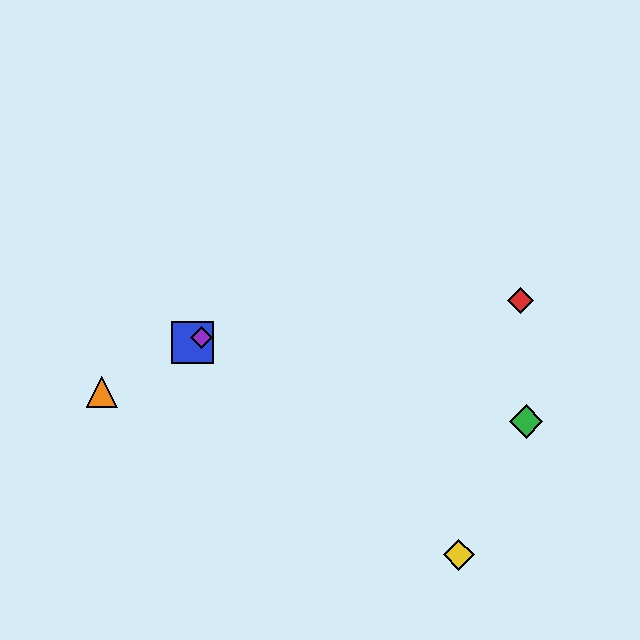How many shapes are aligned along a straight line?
3 shapes (the blue square, the purple diamond, the orange triangle) are aligned along a straight line.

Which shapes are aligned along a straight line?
The blue square, the purple diamond, the orange triangle are aligned along a straight line.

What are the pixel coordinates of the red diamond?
The red diamond is at (520, 301).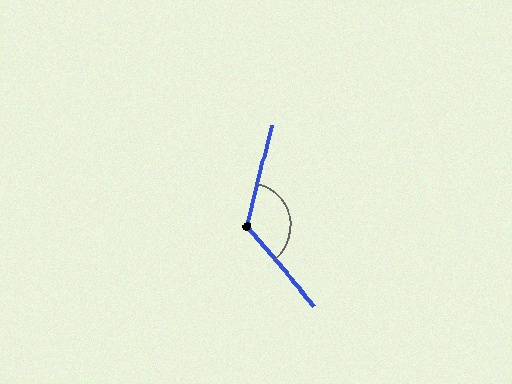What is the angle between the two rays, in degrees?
Approximately 127 degrees.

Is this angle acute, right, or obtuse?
It is obtuse.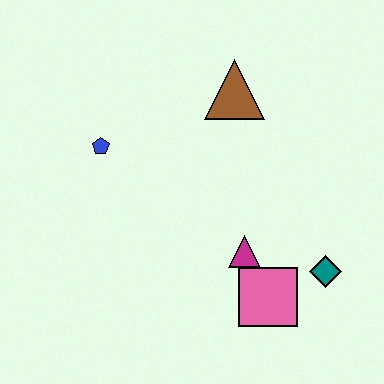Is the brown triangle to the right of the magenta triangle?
No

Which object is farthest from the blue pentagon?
The teal diamond is farthest from the blue pentagon.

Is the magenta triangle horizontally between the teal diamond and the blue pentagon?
Yes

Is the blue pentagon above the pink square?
Yes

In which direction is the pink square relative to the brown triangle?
The pink square is below the brown triangle.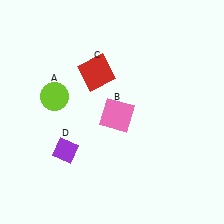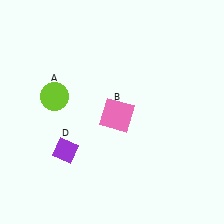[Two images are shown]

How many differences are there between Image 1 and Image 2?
There is 1 difference between the two images.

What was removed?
The red square (C) was removed in Image 2.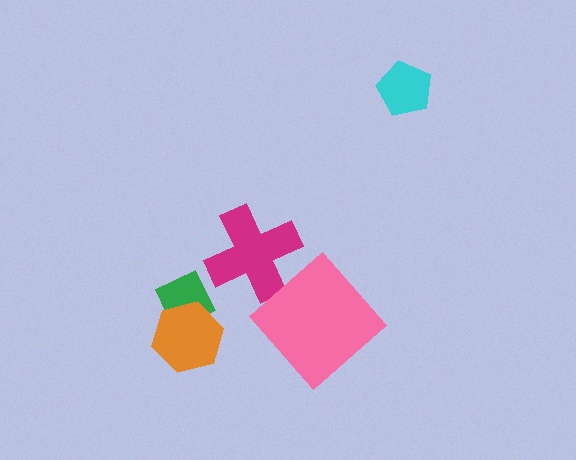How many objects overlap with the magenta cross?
0 objects overlap with the magenta cross.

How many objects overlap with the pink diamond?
0 objects overlap with the pink diamond.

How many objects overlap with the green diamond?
1 object overlaps with the green diamond.